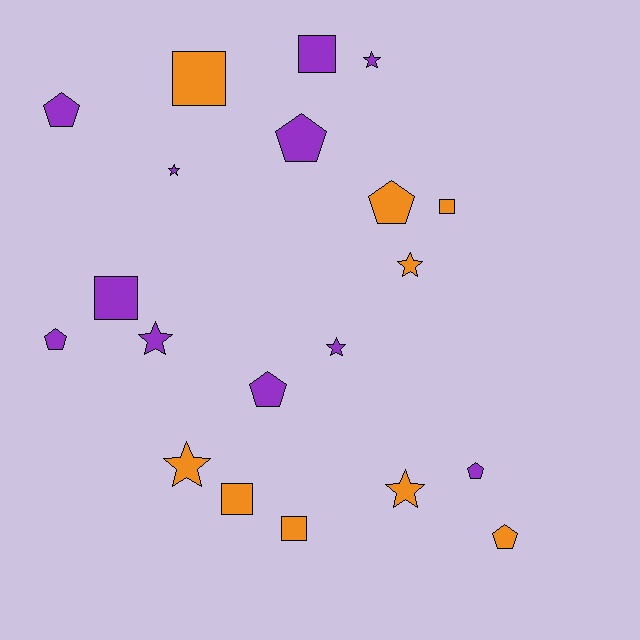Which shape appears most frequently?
Pentagon, with 7 objects.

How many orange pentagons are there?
There are 2 orange pentagons.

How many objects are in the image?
There are 20 objects.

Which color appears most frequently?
Purple, with 11 objects.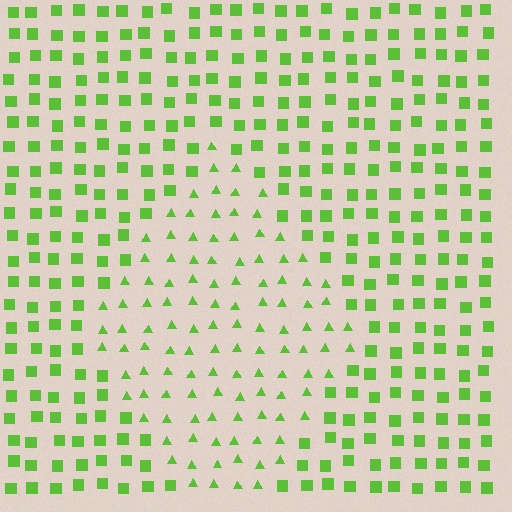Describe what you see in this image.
The image is filled with small lime elements arranged in a uniform grid. A diamond-shaped region contains triangles, while the surrounding area contains squares. The boundary is defined purely by the change in element shape.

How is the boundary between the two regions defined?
The boundary is defined by a change in element shape: triangles inside vs. squares outside. All elements share the same color and spacing.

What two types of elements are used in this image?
The image uses triangles inside the diamond region and squares outside it.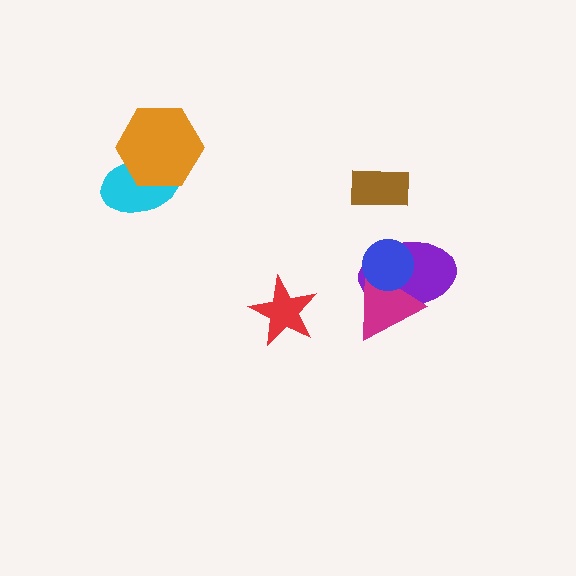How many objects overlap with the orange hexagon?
1 object overlaps with the orange hexagon.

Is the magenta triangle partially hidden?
Yes, it is partially covered by another shape.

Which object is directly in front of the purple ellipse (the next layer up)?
The magenta triangle is directly in front of the purple ellipse.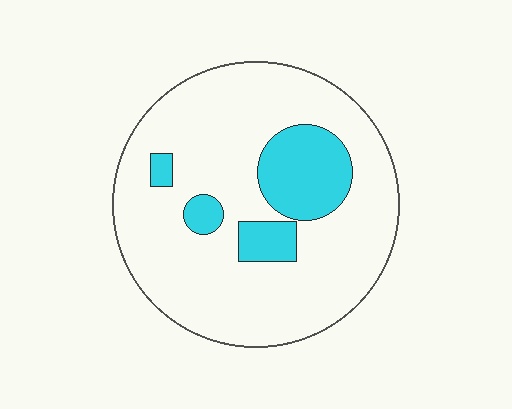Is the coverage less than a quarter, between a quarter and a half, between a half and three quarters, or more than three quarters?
Less than a quarter.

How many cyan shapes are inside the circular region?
4.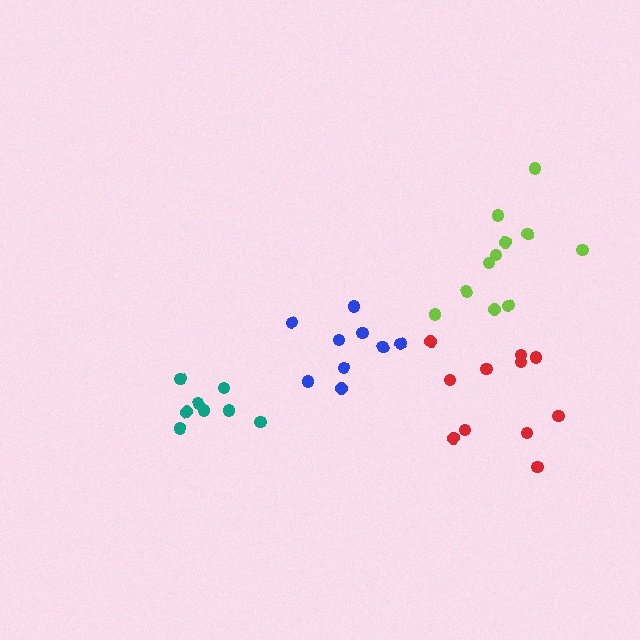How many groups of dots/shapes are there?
There are 4 groups.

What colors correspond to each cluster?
The clusters are colored: blue, red, lime, teal.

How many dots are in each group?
Group 1: 9 dots, Group 2: 11 dots, Group 3: 11 dots, Group 4: 8 dots (39 total).